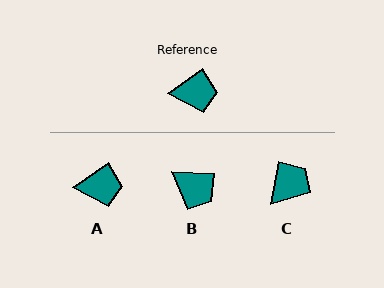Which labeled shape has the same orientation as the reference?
A.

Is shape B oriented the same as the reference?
No, it is off by about 38 degrees.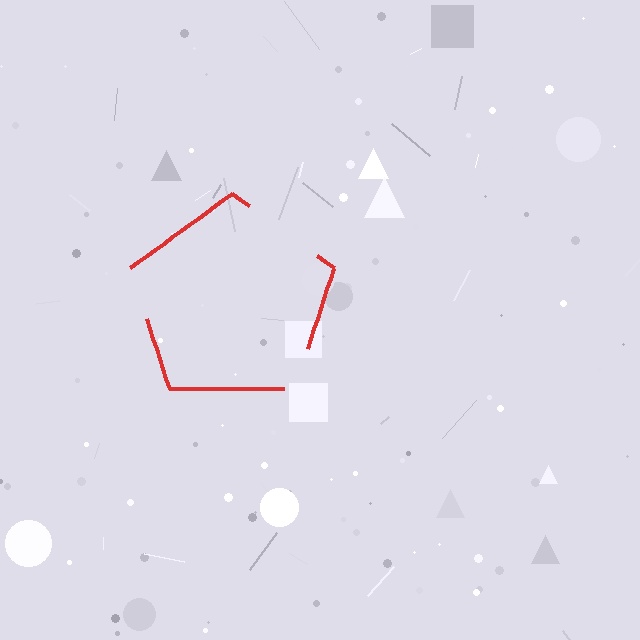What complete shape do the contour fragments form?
The contour fragments form a pentagon.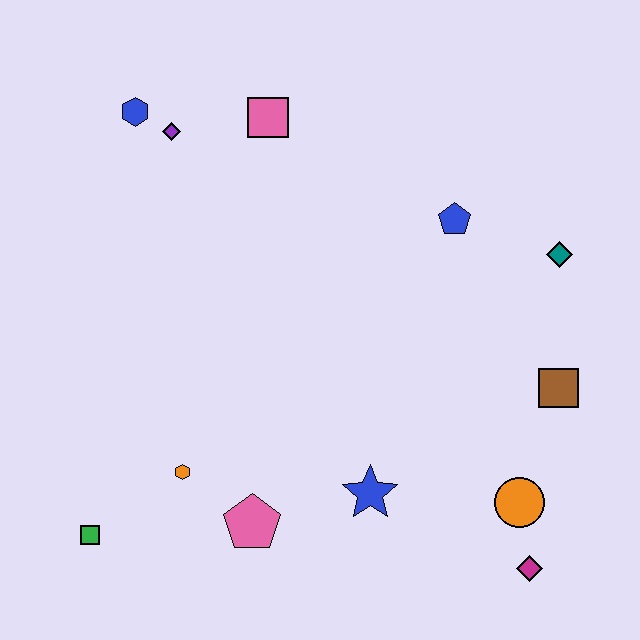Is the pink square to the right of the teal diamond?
No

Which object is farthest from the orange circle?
The blue hexagon is farthest from the orange circle.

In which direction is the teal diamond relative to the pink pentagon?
The teal diamond is to the right of the pink pentagon.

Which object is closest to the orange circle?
The magenta diamond is closest to the orange circle.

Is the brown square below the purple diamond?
Yes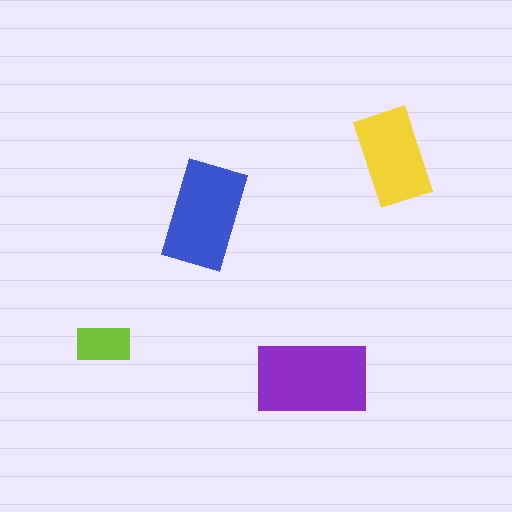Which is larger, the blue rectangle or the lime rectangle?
The blue one.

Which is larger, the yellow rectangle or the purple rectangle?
The purple one.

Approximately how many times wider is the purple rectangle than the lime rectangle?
About 2 times wider.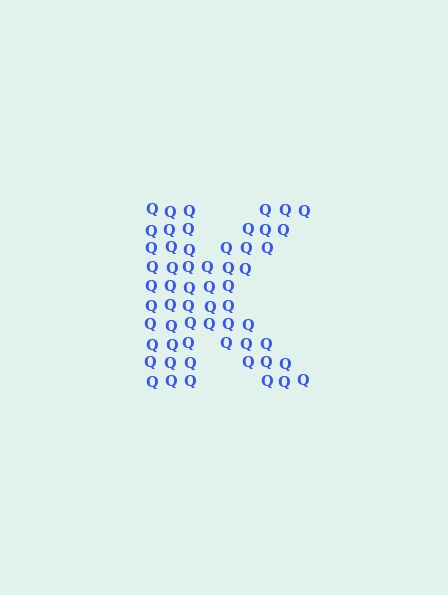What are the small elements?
The small elements are letter Q's.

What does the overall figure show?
The overall figure shows the letter K.